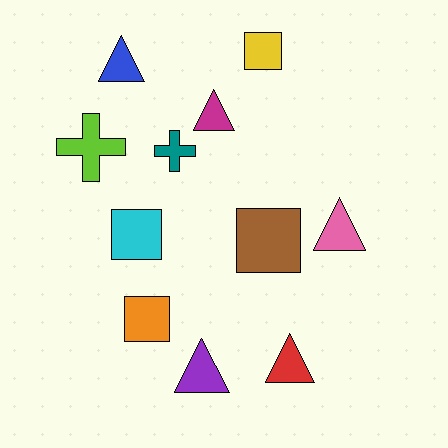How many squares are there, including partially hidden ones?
There are 4 squares.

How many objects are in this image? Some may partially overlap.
There are 11 objects.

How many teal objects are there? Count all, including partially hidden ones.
There is 1 teal object.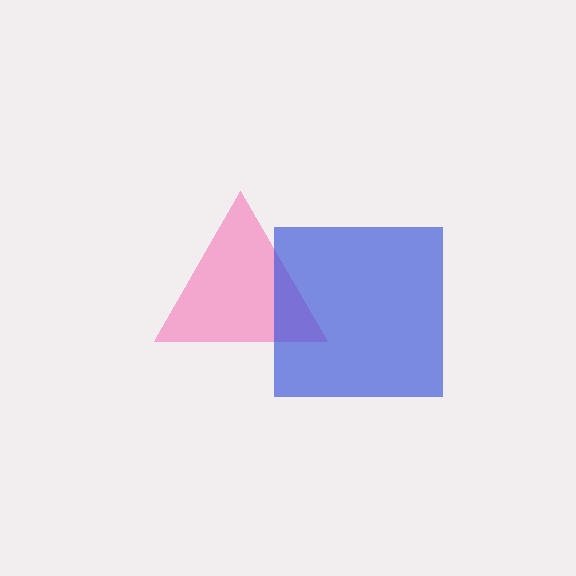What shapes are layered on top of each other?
The layered shapes are: a pink triangle, a blue square.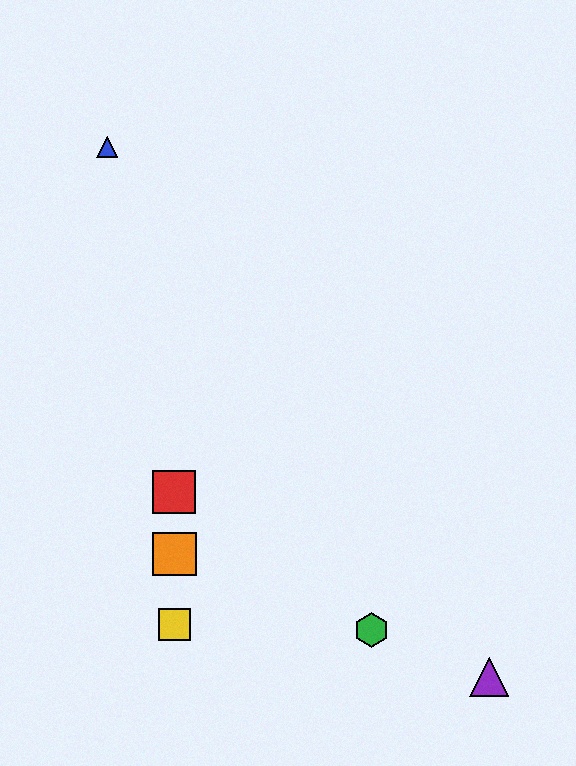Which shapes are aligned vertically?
The red square, the yellow square, the orange square are aligned vertically.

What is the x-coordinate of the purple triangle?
The purple triangle is at x≈489.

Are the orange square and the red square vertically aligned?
Yes, both are at x≈174.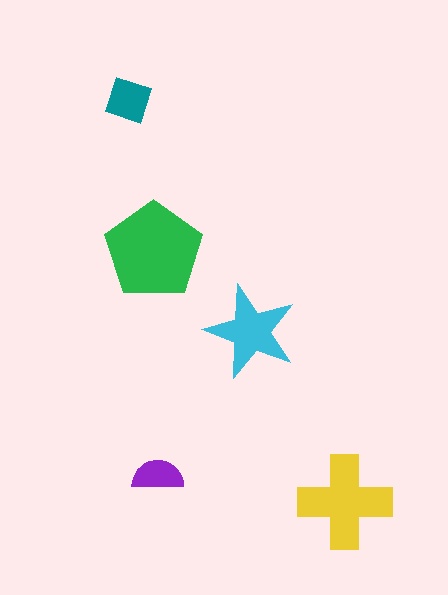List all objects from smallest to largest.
The purple semicircle, the teal diamond, the cyan star, the yellow cross, the green pentagon.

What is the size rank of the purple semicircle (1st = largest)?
5th.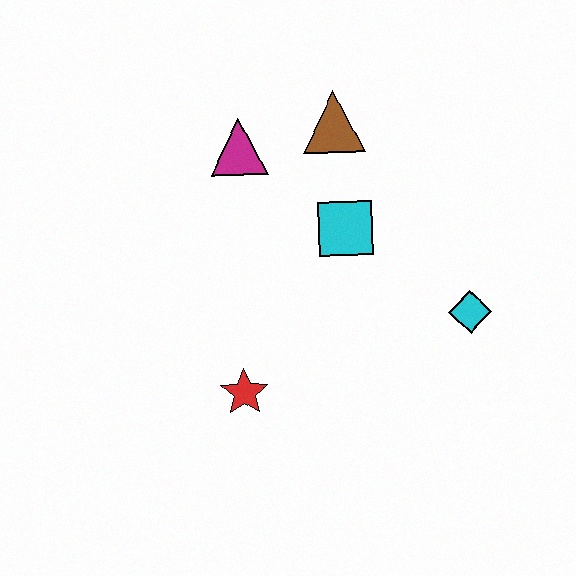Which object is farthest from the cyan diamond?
The magenta triangle is farthest from the cyan diamond.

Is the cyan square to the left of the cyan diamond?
Yes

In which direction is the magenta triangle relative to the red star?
The magenta triangle is above the red star.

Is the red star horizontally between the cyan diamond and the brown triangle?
No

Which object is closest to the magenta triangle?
The brown triangle is closest to the magenta triangle.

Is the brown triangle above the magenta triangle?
Yes